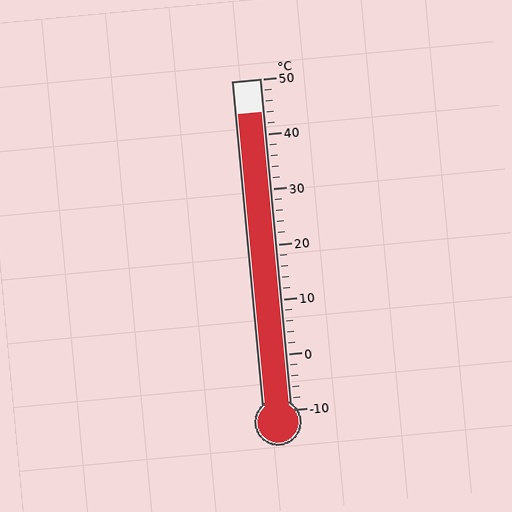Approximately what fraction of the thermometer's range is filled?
The thermometer is filled to approximately 90% of its range.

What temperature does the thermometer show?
The thermometer shows approximately 44°C.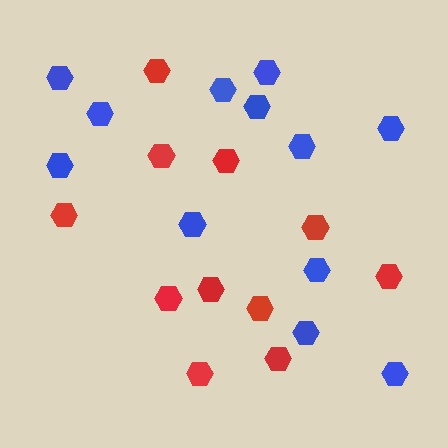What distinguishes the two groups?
There are 2 groups: one group of red hexagons (11) and one group of blue hexagons (12).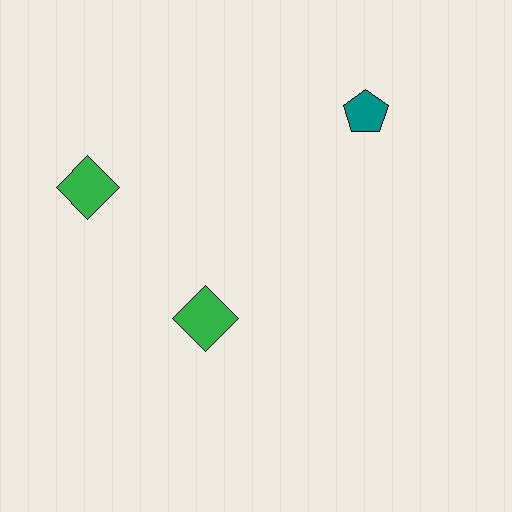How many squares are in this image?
There are no squares.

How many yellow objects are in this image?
There are no yellow objects.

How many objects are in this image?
There are 3 objects.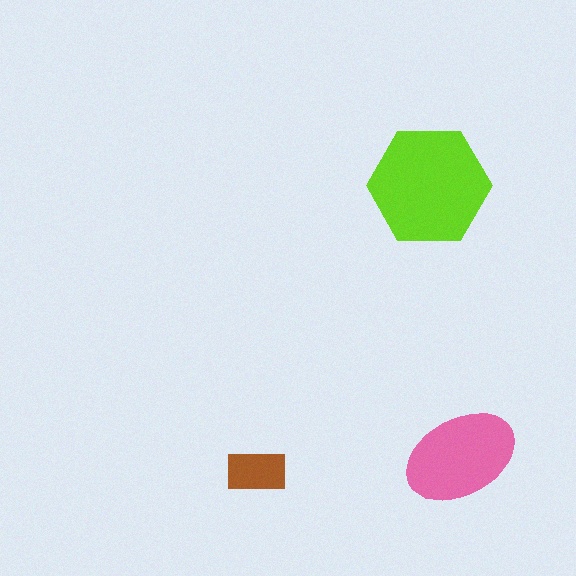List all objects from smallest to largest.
The brown rectangle, the pink ellipse, the lime hexagon.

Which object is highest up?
The lime hexagon is topmost.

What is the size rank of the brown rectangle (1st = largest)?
3rd.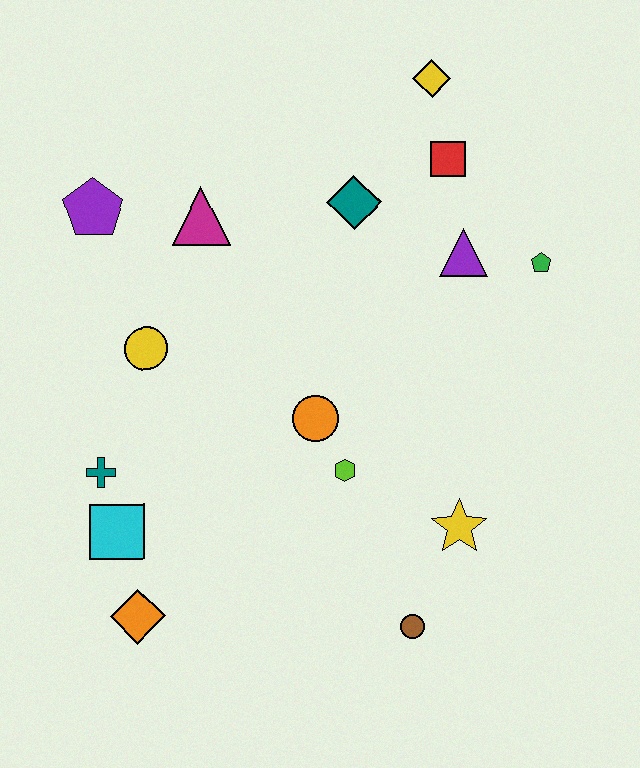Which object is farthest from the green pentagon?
The orange diamond is farthest from the green pentagon.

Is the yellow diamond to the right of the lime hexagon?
Yes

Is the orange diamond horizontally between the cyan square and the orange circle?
Yes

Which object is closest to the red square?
The yellow diamond is closest to the red square.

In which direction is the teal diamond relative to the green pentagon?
The teal diamond is to the left of the green pentagon.